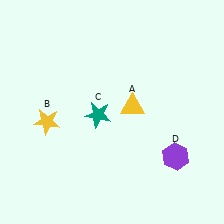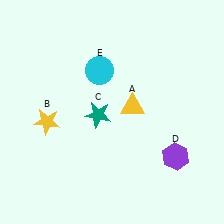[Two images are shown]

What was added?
A cyan circle (E) was added in Image 2.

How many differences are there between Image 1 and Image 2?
There is 1 difference between the two images.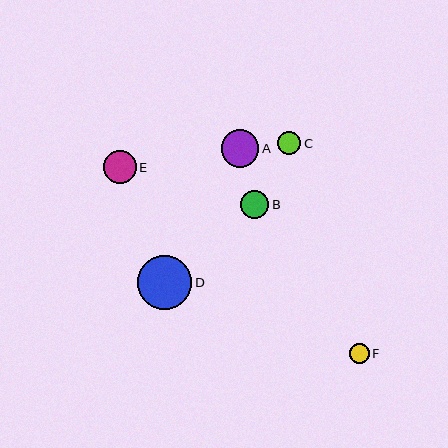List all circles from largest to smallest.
From largest to smallest: D, A, E, B, C, F.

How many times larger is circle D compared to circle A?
Circle D is approximately 1.4 times the size of circle A.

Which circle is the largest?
Circle D is the largest with a size of approximately 54 pixels.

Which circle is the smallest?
Circle F is the smallest with a size of approximately 19 pixels.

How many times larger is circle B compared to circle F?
Circle B is approximately 1.4 times the size of circle F.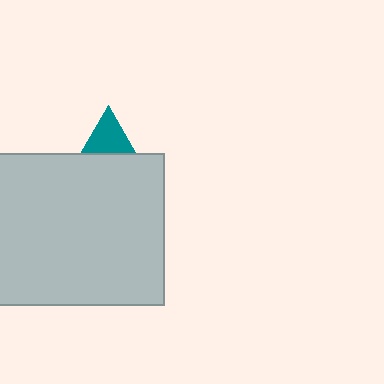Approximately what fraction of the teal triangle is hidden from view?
Roughly 67% of the teal triangle is hidden behind the light gray rectangle.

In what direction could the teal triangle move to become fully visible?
The teal triangle could move up. That would shift it out from behind the light gray rectangle entirely.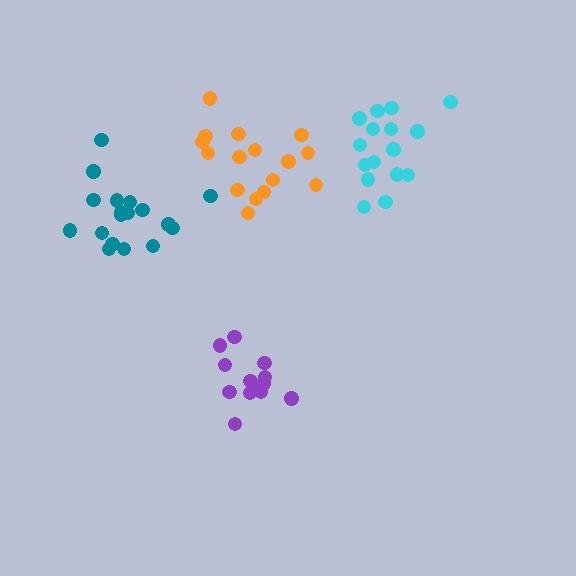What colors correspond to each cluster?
The clusters are colored: purple, cyan, teal, orange.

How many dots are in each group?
Group 1: 14 dots, Group 2: 16 dots, Group 3: 18 dots, Group 4: 16 dots (64 total).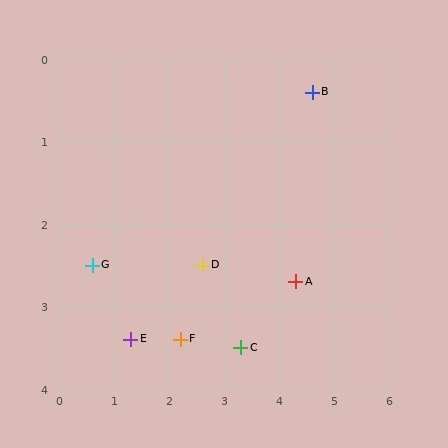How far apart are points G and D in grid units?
Points G and D are about 2.0 grid units apart.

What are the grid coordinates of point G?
Point G is at approximately (0.6, 2.5).